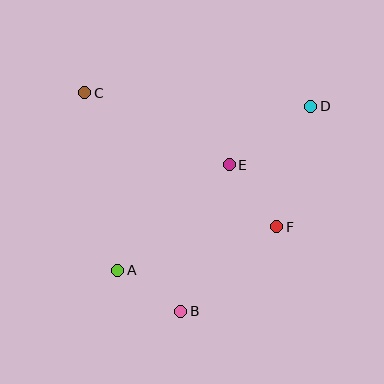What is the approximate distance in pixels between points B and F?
The distance between B and F is approximately 128 pixels.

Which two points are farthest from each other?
Points A and D are farthest from each other.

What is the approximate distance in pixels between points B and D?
The distance between B and D is approximately 243 pixels.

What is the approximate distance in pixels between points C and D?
The distance between C and D is approximately 226 pixels.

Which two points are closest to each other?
Points A and B are closest to each other.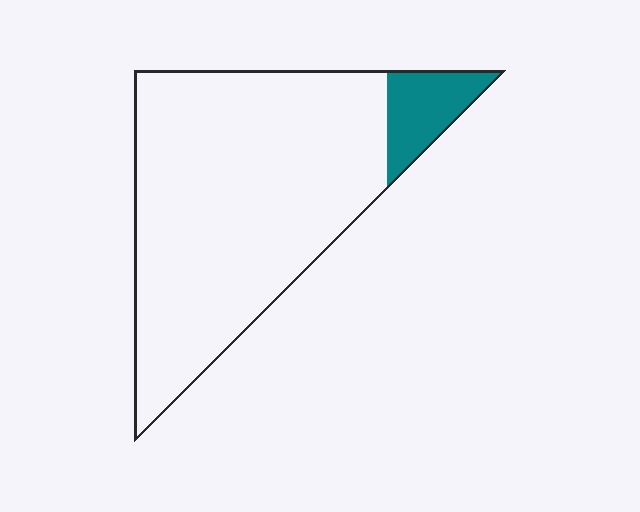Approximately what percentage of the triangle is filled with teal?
Approximately 10%.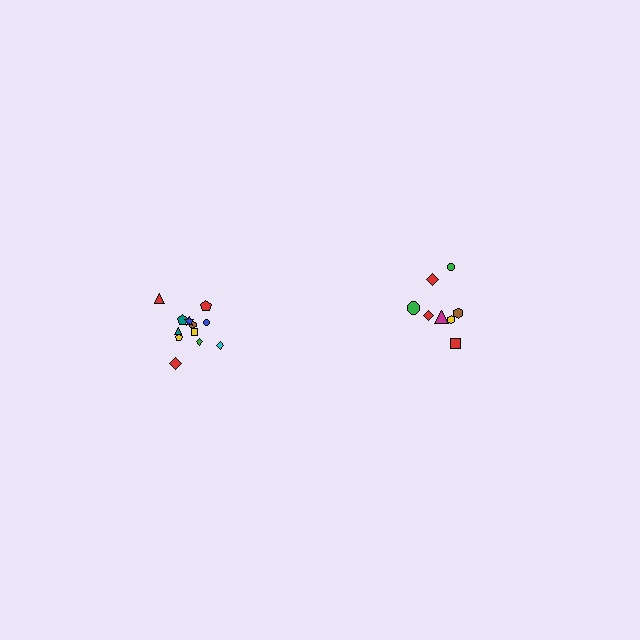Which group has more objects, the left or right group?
The left group.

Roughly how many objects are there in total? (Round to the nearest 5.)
Roughly 20 objects in total.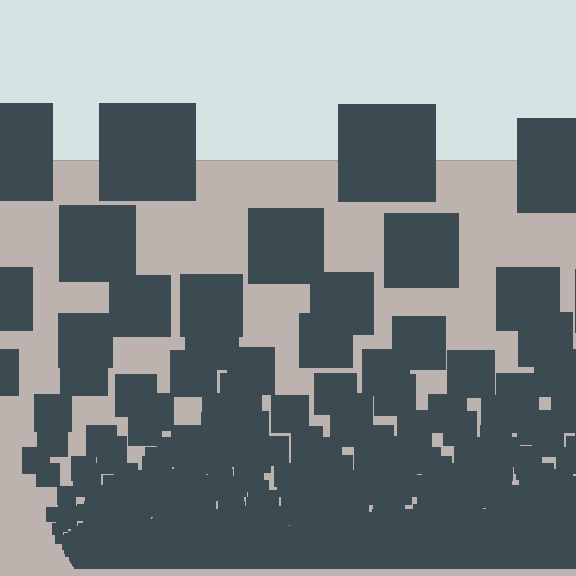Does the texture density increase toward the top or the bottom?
Density increases toward the bottom.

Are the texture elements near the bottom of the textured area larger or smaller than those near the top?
Smaller. The gradient is inverted — elements near the bottom are smaller and denser.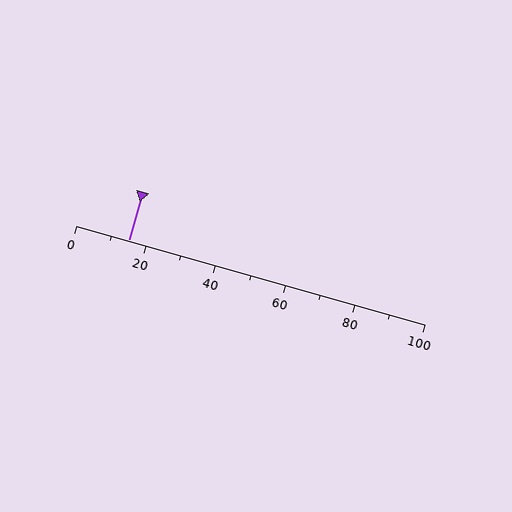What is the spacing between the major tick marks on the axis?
The major ticks are spaced 20 apart.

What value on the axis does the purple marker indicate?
The marker indicates approximately 15.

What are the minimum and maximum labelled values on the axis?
The axis runs from 0 to 100.